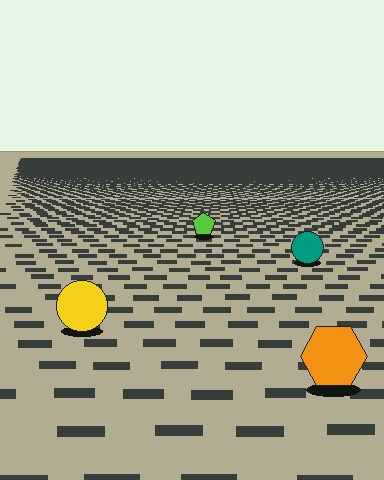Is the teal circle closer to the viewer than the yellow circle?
No. The yellow circle is closer — you can tell from the texture gradient: the ground texture is coarser near it.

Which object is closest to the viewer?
The orange hexagon is closest. The texture marks near it are larger and more spread out.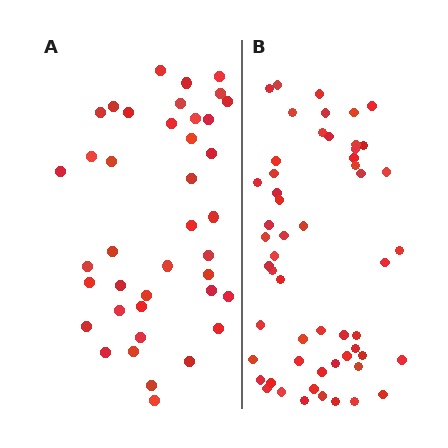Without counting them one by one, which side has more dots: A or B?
Region B (the right region) has more dots.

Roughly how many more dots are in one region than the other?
Region B has approximately 15 more dots than region A.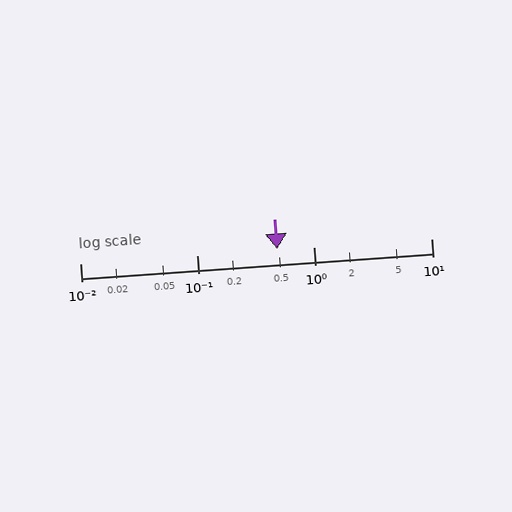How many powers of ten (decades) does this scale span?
The scale spans 3 decades, from 0.01 to 10.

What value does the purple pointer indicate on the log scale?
The pointer indicates approximately 0.48.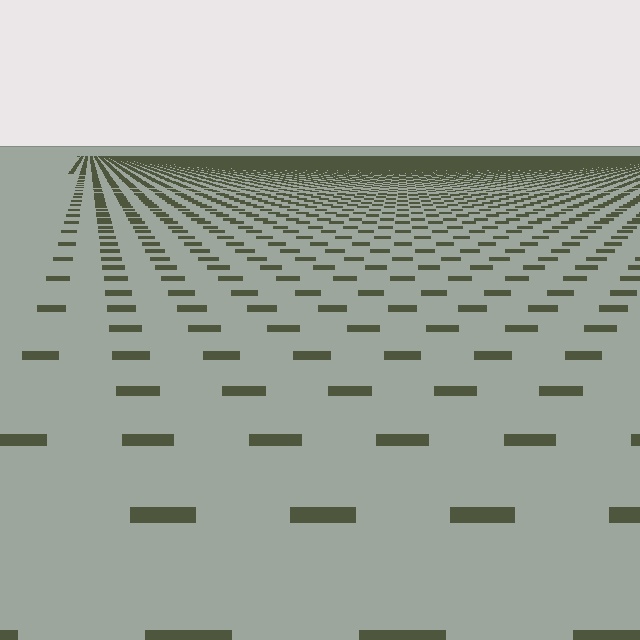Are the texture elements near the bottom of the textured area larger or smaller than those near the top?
Larger. Near the bottom, elements are closer to the viewer and appear at a bigger on-screen size.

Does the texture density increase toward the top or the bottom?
Density increases toward the top.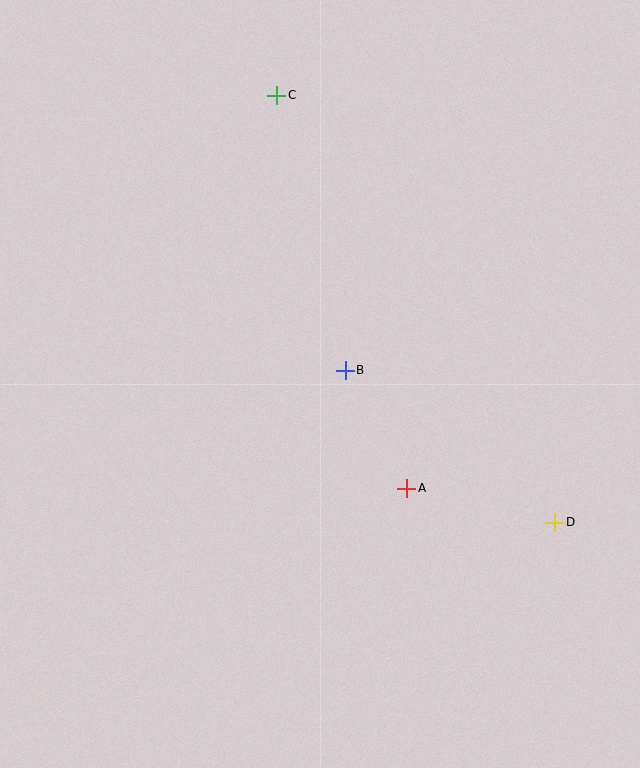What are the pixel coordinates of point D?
Point D is at (555, 522).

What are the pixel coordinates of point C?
Point C is at (277, 95).